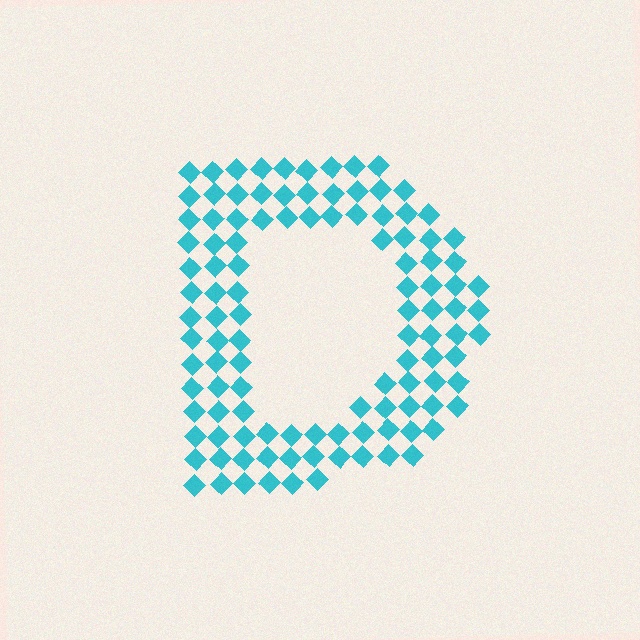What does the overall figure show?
The overall figure shows the letter D.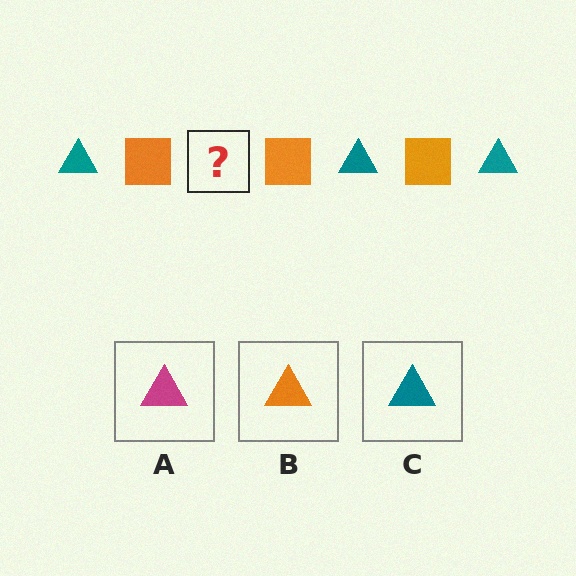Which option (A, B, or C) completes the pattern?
C.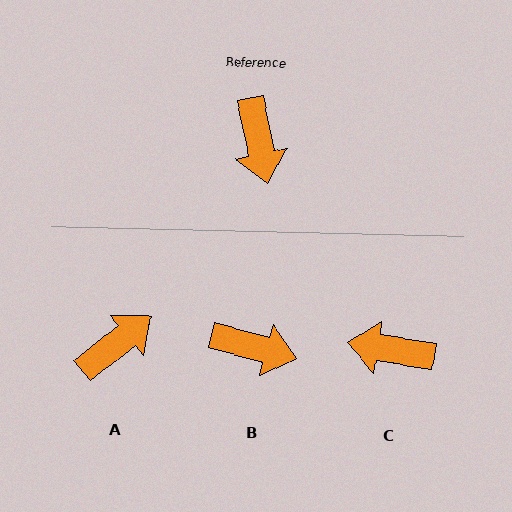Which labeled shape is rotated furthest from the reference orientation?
A, about 118 degrees away.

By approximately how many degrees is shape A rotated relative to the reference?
Approximately 118 degrees counter-clockwise.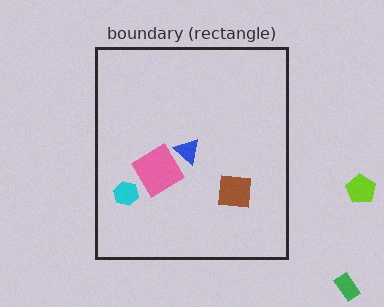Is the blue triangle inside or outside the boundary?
Inside.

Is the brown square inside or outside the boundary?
Inside.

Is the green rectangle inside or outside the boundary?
Outside.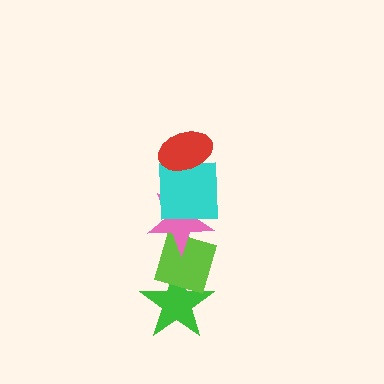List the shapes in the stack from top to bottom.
From top to bottom: the red ellipse, the cyan square, the pink star, the lime diamond, the green star.